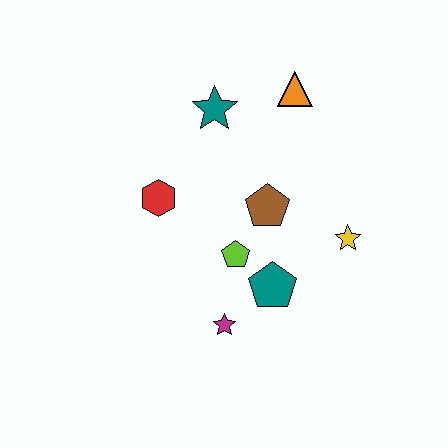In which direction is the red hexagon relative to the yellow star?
The red hexagon is to the left of the yellow star.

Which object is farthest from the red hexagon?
The yellow star is farthest from the red hexagon.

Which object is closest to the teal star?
The orange triangle is closest to the teal star.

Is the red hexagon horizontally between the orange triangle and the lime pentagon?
No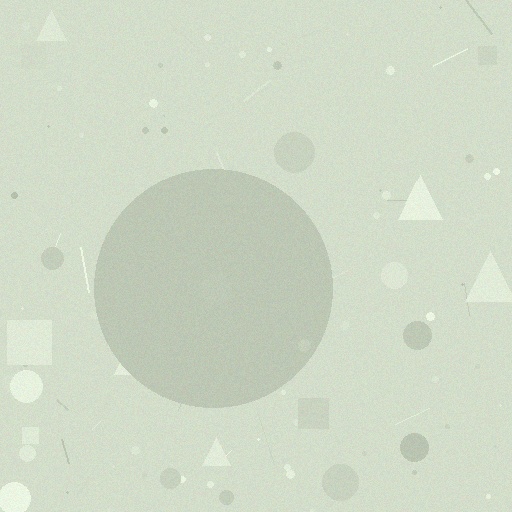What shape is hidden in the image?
A circle is hidden in the image.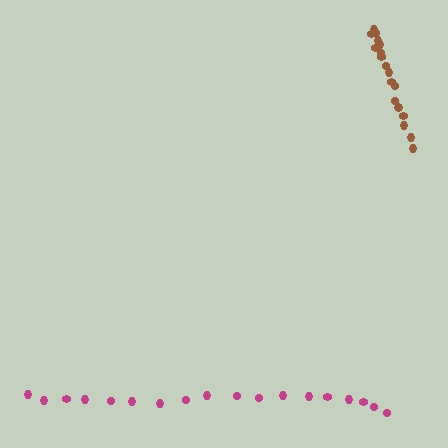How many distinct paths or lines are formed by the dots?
There are 2 distinct paths.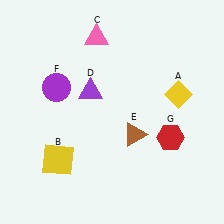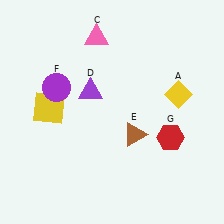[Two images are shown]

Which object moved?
The yellow square (B) moved up.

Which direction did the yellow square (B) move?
The yellow square (B) moved up.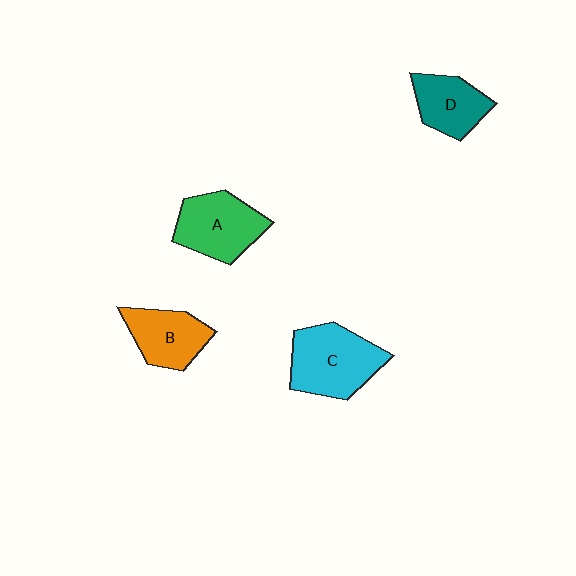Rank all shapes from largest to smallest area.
From largest to smallest: C (cyan), A (green), B (orange), D (teal).